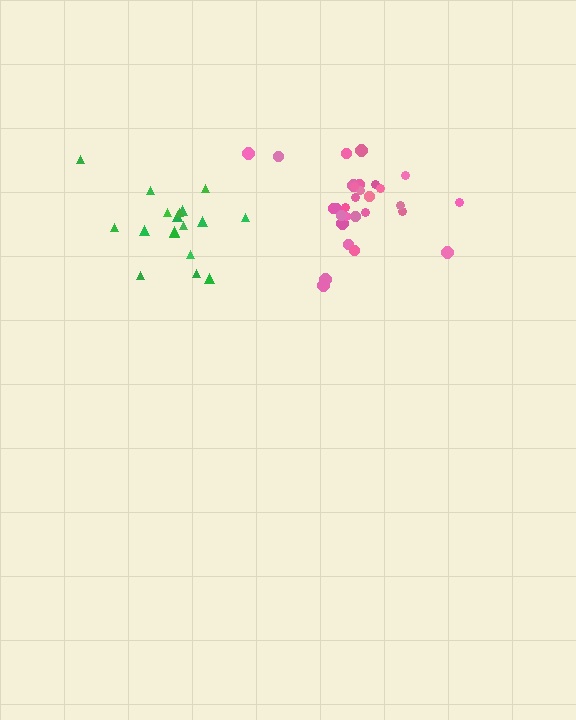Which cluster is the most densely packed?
Pink.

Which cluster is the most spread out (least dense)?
Green.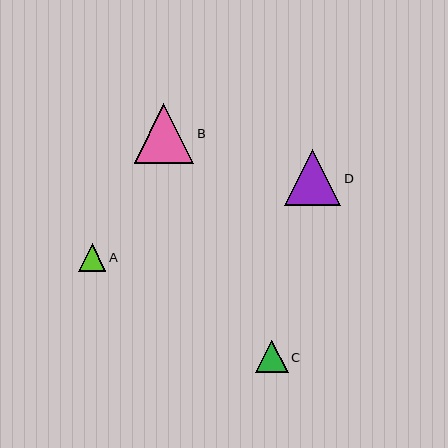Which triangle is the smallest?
Triangle A is the smallest with a size of approximately 28 pixels.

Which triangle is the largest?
Triangle B is the largest with a size of approximately 60 pixels.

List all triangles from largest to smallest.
From largest to smallest: B, D, C, A.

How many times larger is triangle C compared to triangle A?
Triangle C is approximately 1.2 times the size of triangle A.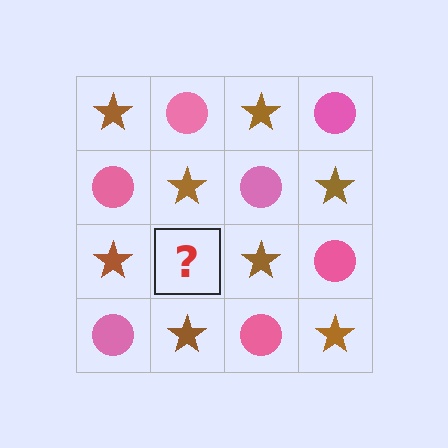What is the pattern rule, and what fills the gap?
The rule is that it alternates brown star and pink circle in a checkerboard pattern. The gap should be filled with a pink circle.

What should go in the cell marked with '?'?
The missing cell should contain a pink circle.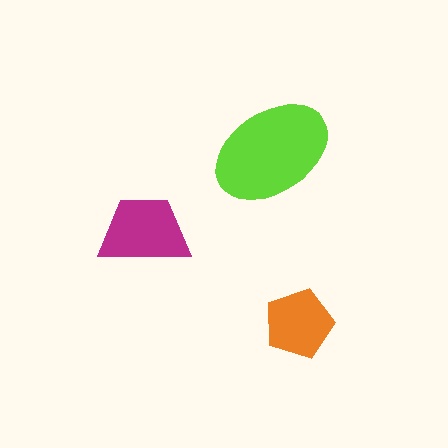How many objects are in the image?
There are 3 objects in the image.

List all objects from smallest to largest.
The orange pentagon, the magenta trapezoid, the lime ellipse.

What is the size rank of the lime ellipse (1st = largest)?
1st.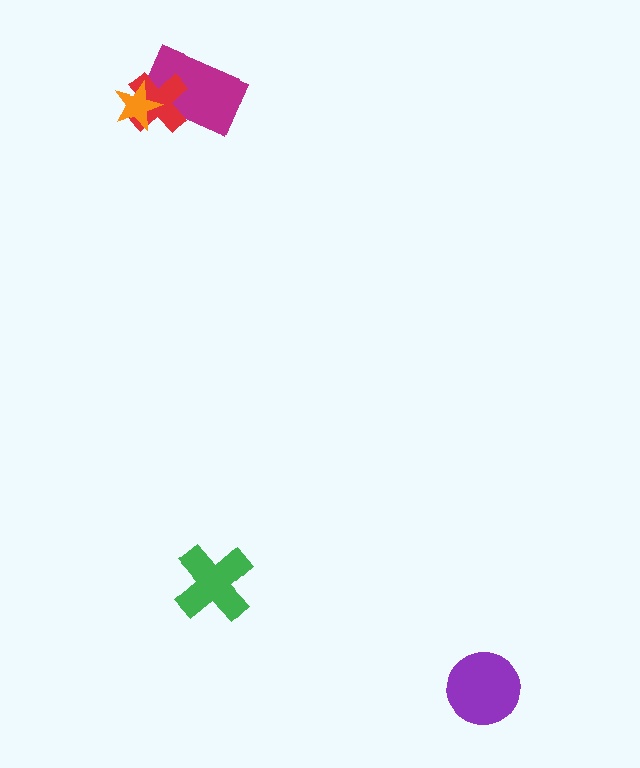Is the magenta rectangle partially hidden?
Yes, it is partially covered by another shape.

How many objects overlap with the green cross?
0 objects overlap with the green cross.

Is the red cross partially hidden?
Yes, it is partially covered by another shape.